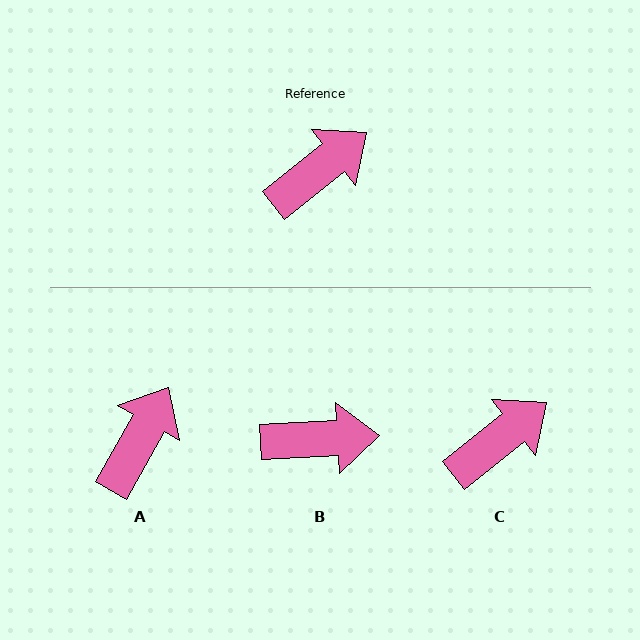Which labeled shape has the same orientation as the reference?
C.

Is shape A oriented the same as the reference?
No, it is off by about 22 degrees.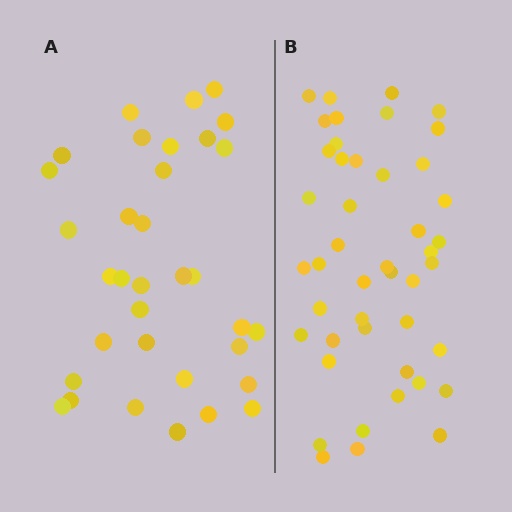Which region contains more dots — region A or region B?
Region B (the right region) has more dots.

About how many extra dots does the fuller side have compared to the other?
Region B has roughly 12 or so more dots than region A.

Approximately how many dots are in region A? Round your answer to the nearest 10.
About 30 dots. (The exact count is 34, which rounds to 30.)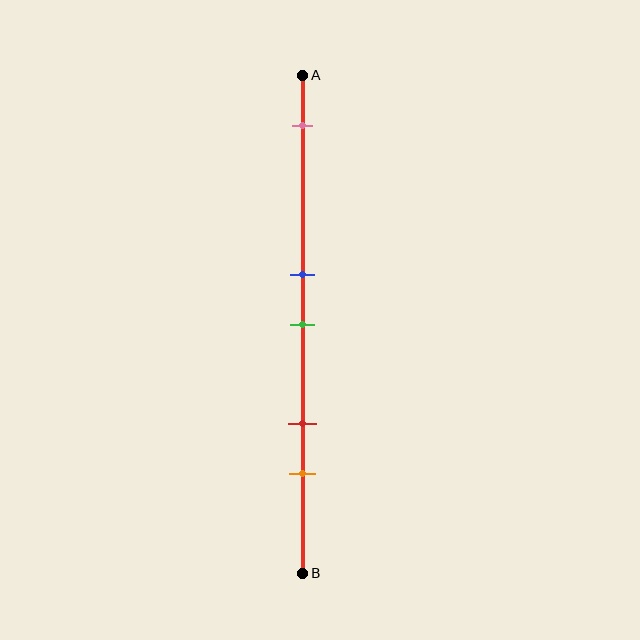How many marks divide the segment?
There are 5 marks dividing the segment.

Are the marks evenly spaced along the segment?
No, the marks are not evenly spaced.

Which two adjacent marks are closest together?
The blue and green marks are the closest adjacent pair.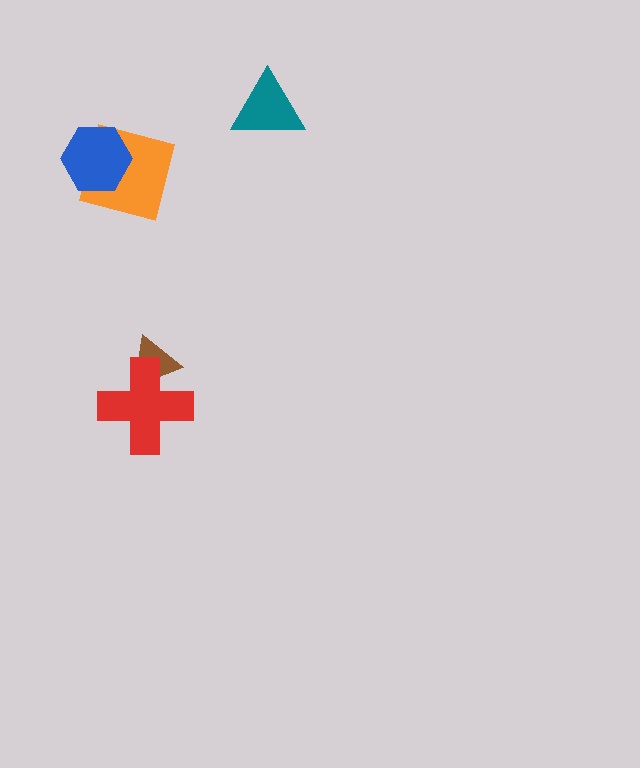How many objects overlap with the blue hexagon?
1 object overlaps with the blue hexagon.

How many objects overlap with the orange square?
1 object overlaps with the orange square.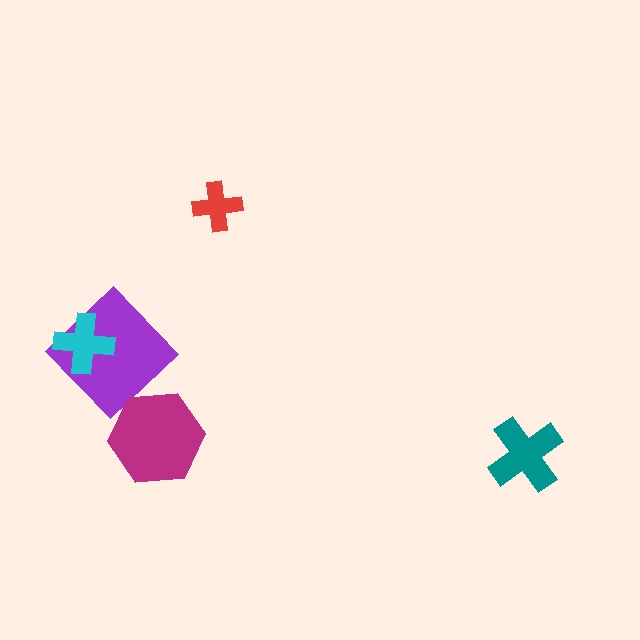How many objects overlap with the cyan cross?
1 object overlaps with the cyan cross.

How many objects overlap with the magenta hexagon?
0 objects overlap with the magenta hexagon.